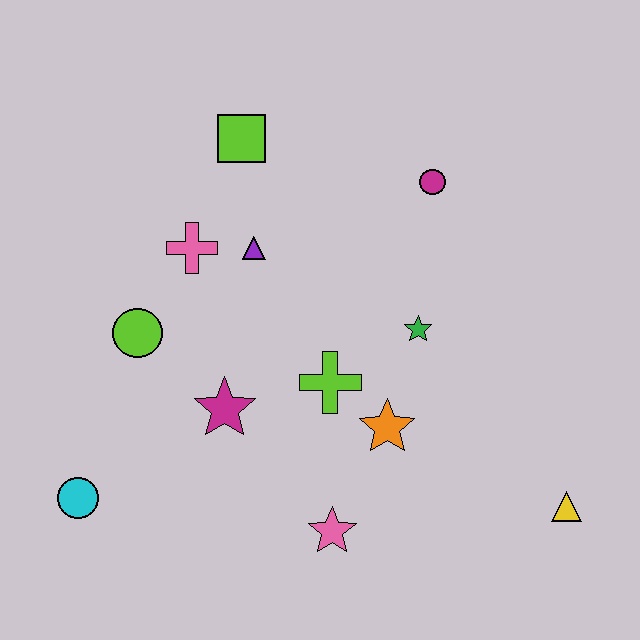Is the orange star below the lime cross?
Yes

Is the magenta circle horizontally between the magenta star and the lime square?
No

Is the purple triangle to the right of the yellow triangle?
No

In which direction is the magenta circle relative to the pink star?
The magenta circle is above the pink star.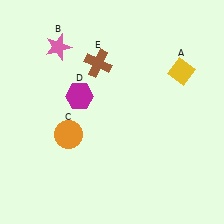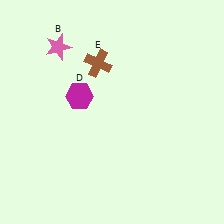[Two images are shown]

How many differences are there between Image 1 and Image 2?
There are 2 differences between the two images.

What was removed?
The orange circle (C), the yellow diamond (A) were removed in Image 2.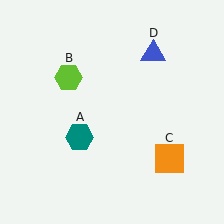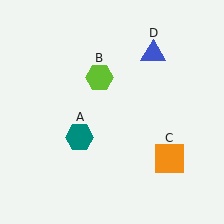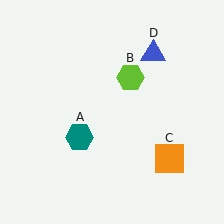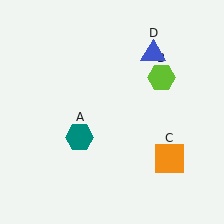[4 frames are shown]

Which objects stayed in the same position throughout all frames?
Teal hexagon (object A) and orange square (object C) and blue triangle (object D) remained stationary.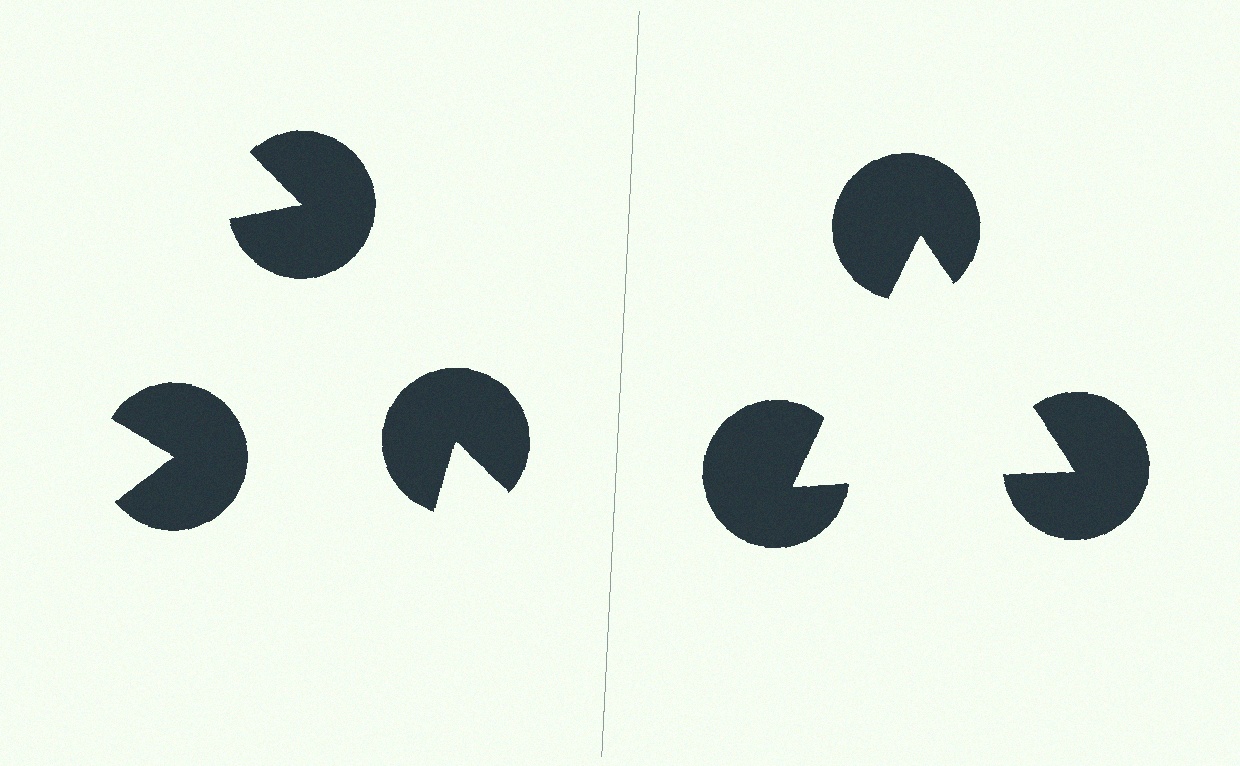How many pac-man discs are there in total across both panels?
6 — 3 on each side.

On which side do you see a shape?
An illusory triangle appears on the right side. On the left side the wedge cuts are rotated, so no coherent shape forms.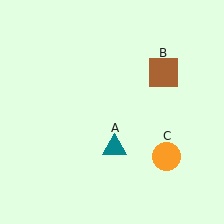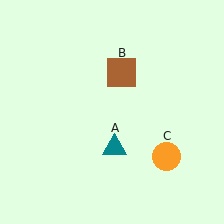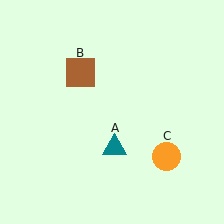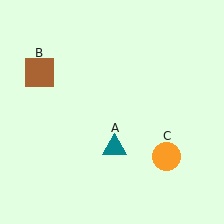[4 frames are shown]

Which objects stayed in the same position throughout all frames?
Teal triangle (object A) and orange circle (object C) remained stationary.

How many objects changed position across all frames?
1 object changed position: brown square (object B).